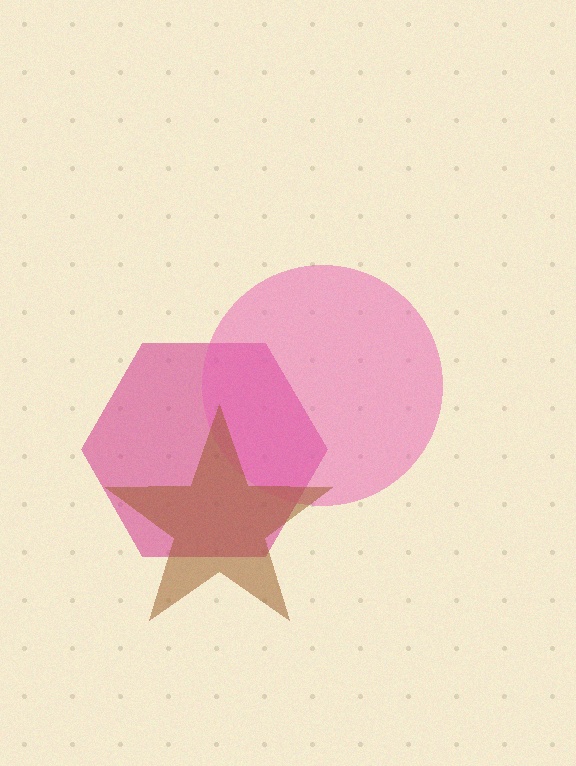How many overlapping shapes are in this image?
There are 3 overlapping shapes in the image.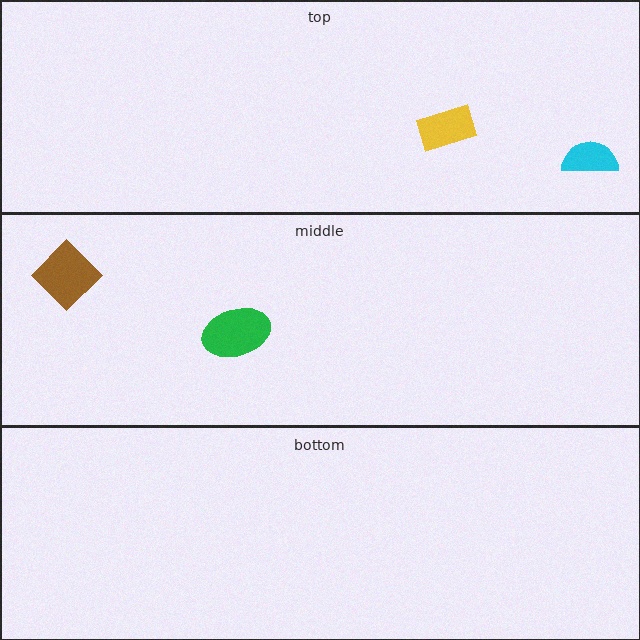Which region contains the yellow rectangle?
The top region.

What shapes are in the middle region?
The green ellipse, the brown diamond.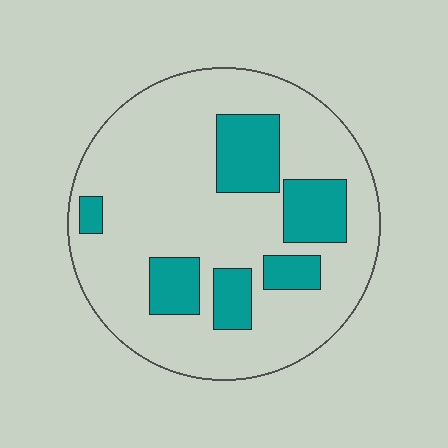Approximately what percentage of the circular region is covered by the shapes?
Approximately 25%.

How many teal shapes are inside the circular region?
6.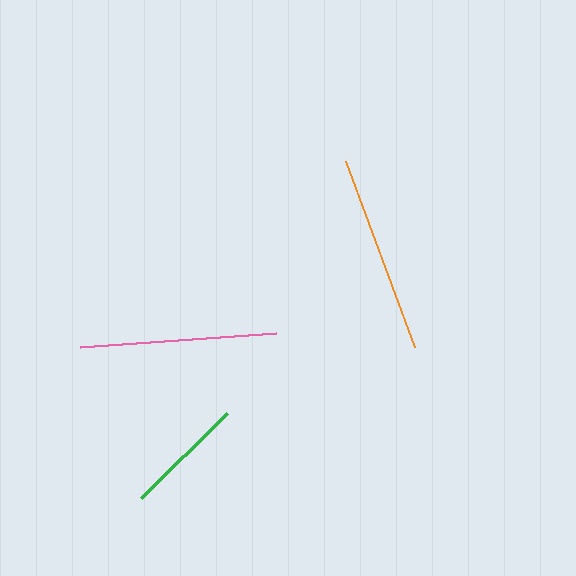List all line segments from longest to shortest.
From longest to shortest: orange, pink, green.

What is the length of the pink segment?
The pink segment is approximately 197 pixels long.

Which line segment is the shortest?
The green line is the shortest at approximately 121 pixels.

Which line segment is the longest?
The orange line is the longest at approximately 198 pixels.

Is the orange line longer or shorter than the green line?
The orange line is longer than the green line.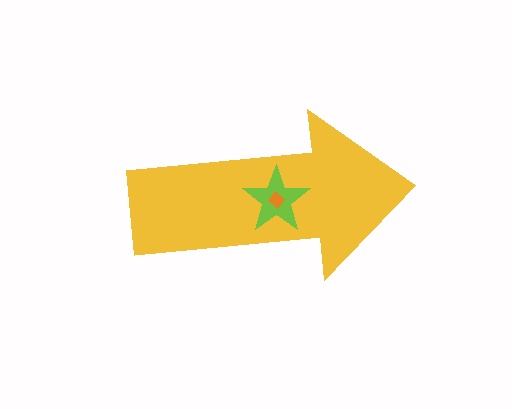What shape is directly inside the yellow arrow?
The lime star.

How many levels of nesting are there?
3.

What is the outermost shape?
The yellow arrow.